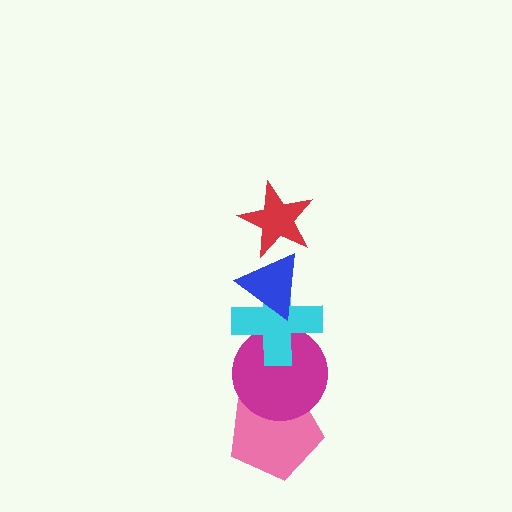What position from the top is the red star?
The red star is 1st from the top.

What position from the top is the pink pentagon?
The pink pentagon is 5th from the top.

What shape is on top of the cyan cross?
The blue triangle is on top of the cyan cross.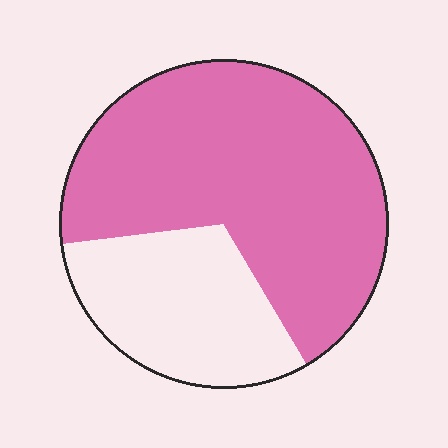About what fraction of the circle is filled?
About two thirds (2/3).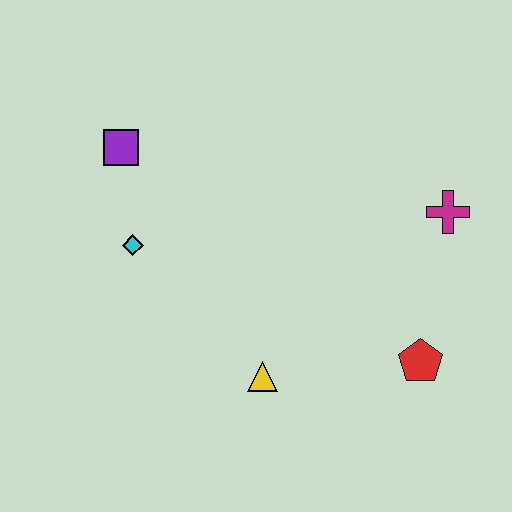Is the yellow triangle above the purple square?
No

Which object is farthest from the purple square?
The red pentagon is farthest from the purple square.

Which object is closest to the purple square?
The cyan diamond is closest to the purple square.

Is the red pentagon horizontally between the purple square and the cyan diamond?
No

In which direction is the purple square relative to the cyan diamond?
The purple square is above the cyan diamond.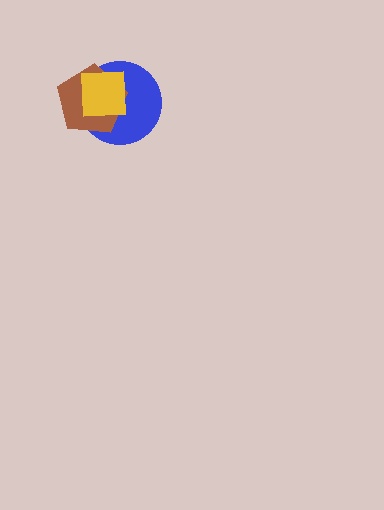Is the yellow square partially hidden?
No, no other shape covers it.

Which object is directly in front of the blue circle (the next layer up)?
The brown pentagon is directly in front of the blue circle.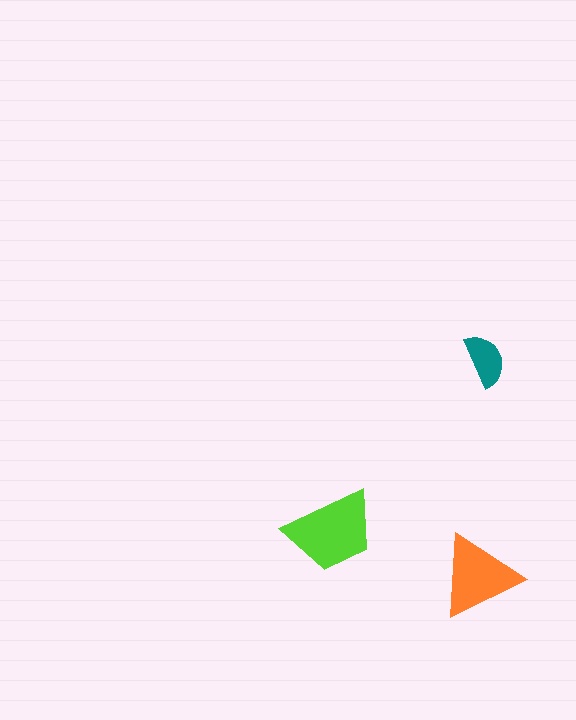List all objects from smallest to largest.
The teal semicircle, the orange triangle, the lime trapezoid.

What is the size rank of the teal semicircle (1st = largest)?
3rd.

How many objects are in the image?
There are 3 objects in the image.